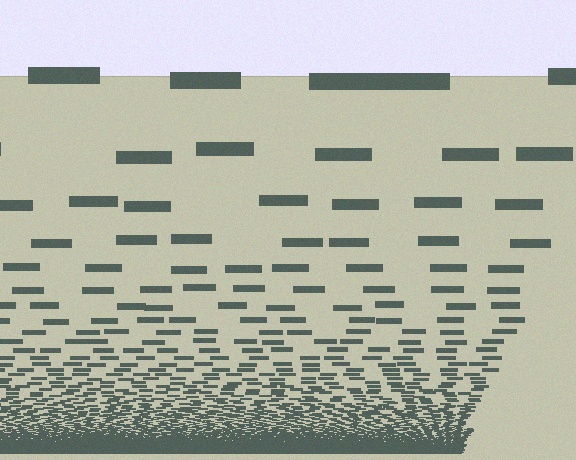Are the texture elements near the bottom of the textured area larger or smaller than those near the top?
Smaller. The gradient is inverted — elements near the bottom are smaller and denser.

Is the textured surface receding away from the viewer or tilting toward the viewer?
The surface appears to tilt toward the viewer. Texture elements get larger and sparser toward the top.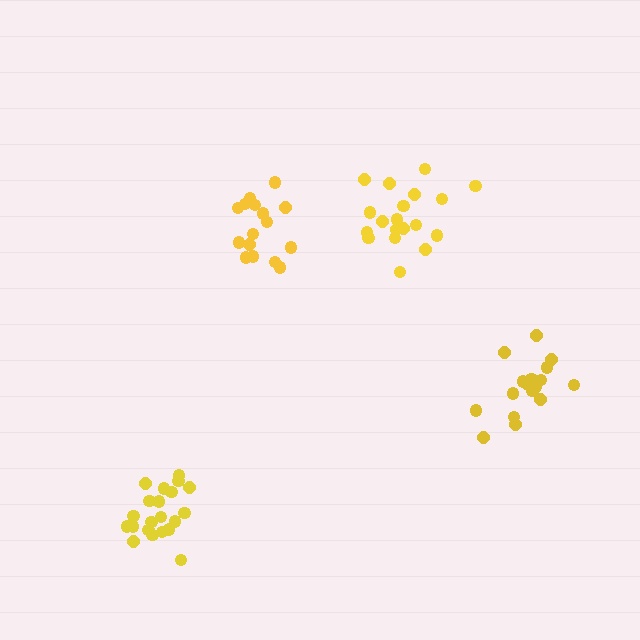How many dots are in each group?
Group 1: 17 dots, Group 2: 19 dots, Group 3: 16 dots, Group 4: 21 dots (73 total).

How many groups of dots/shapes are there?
There are 4 groups.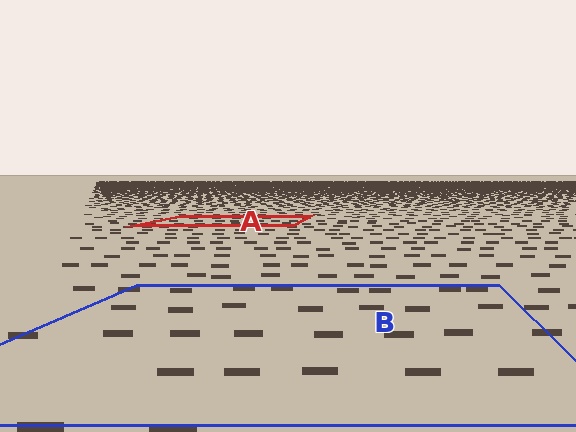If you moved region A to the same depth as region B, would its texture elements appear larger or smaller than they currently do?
They would appear larger. At a closer depth, the same texture elements are projected at a bigger on-screen size.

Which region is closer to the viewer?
Region B is closer. The texture elements there are larger and more spread out.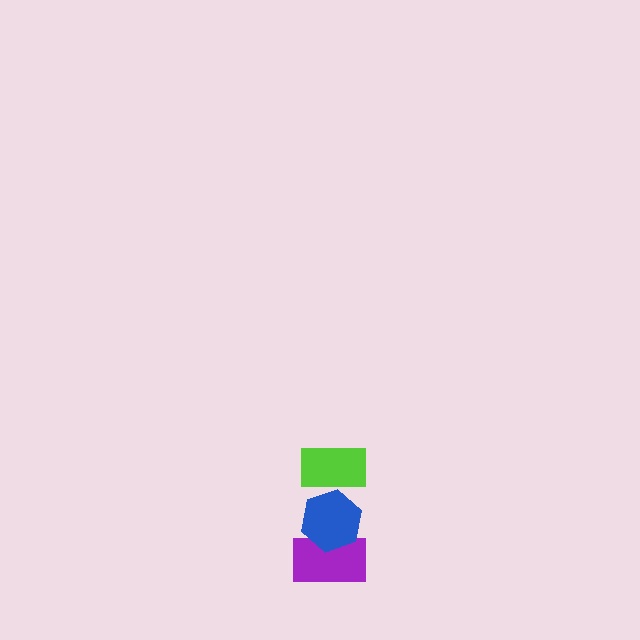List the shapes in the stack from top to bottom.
From top to bottom: the lime rectangle, the blue hexagon, the purple rectangle.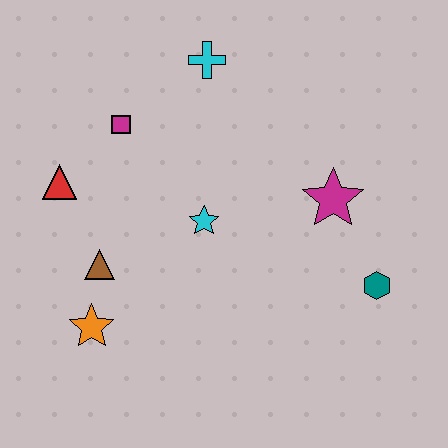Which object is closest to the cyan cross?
The magenta square is closest to the cyan cross.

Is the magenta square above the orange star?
Yes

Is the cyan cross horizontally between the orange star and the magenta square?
No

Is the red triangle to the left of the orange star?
Yes